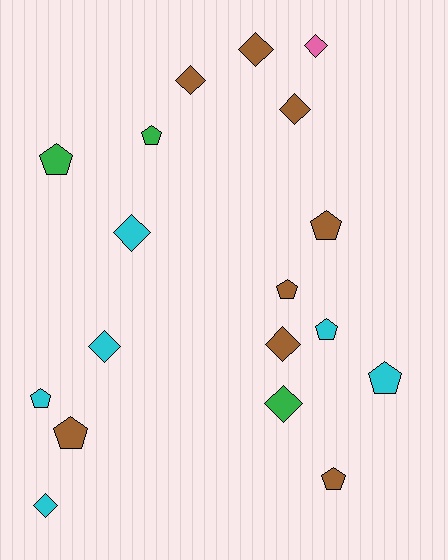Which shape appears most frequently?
Diamond, with 9 objects.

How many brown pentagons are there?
There are 4 brown pentagons.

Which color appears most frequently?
Brown, with 8 objects.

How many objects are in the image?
There are 18 objects.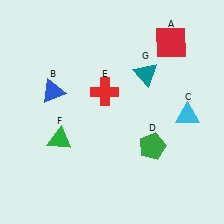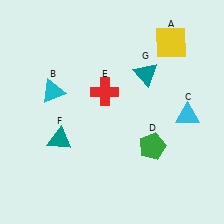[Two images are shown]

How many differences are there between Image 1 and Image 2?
There are 3 differences between the two images.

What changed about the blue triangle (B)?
In Image 1, B is blue. In Image 2, it changed to cyan.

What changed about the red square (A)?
In Image 1, A is red. In Image 2, it changed to yellow.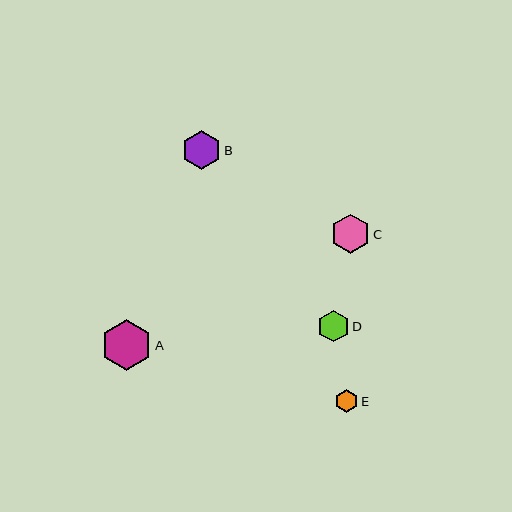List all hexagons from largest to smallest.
From largest to smallest: A, C, B, D, E.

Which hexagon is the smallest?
Hexagon E is the smallest with a size of approximately 22 pixels.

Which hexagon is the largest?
Hexagon A is the largest with a size of approximately 51 pixels.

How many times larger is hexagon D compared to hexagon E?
Hexagon D is approximately 1.4 times the size of hexagon E.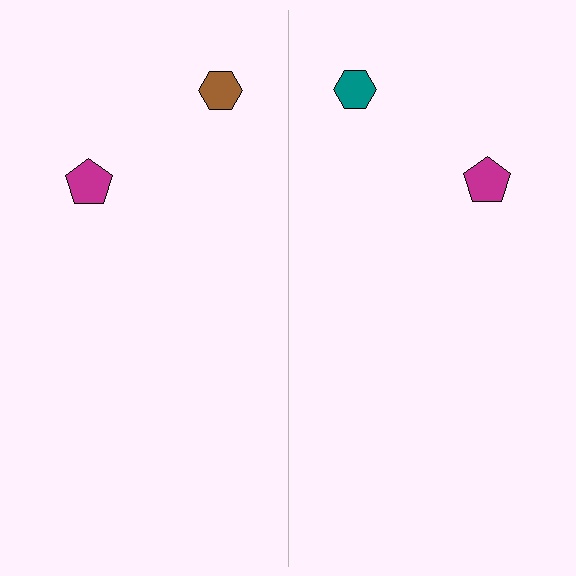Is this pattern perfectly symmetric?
No, the pattern is not perfectly symmetric. The teal hexagon on the right side breaks the symmetry — its mirror counterpart is brown.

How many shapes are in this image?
There are 4 shapes in this image.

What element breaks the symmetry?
The teal hexagon on the right side breaks the symmetry — its mirror counterpart is brown.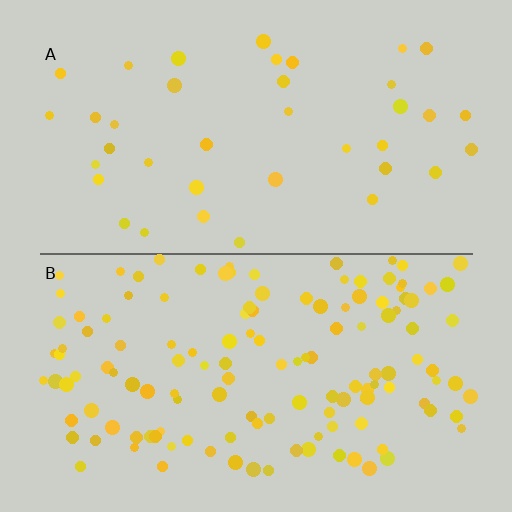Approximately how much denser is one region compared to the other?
Approximately 3.5× — region B over region A.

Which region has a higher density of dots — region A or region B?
B (the bottom).